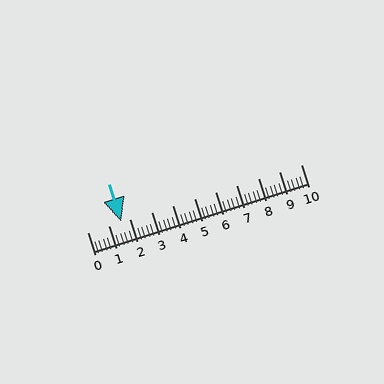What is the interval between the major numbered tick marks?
The major tick marks are spaced 1 units apart.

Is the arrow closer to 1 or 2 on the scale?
The arrow is closer to 2.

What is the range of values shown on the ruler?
The ruler shows values from 0 to 10.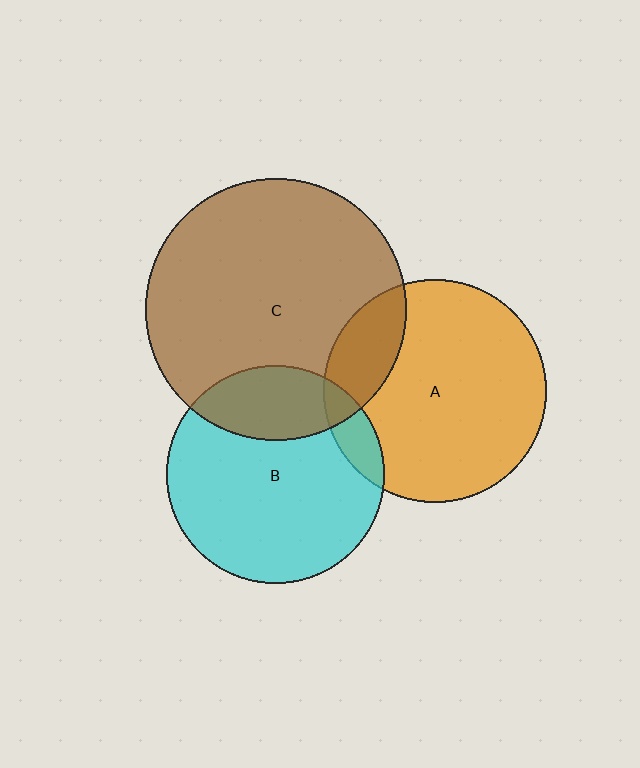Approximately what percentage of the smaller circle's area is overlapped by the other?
Approximately 20%.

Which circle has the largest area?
Circle C (brown).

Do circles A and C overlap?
Yes.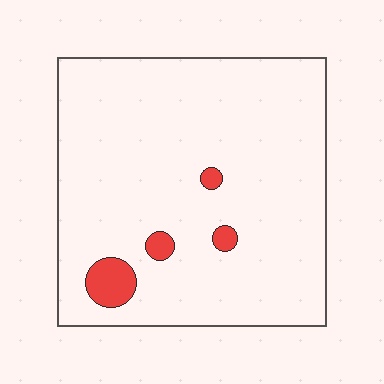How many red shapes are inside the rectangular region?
4.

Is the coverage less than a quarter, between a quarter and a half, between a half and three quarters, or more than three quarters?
Less than a quarter.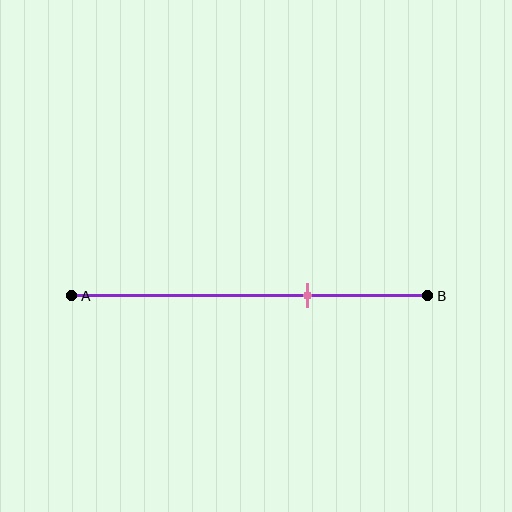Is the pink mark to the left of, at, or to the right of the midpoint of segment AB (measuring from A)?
The pink mark is to the right of the midpoint of segment AB.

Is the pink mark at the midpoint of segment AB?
No, the mark is at about 65% from A, not at the 50% midpoint.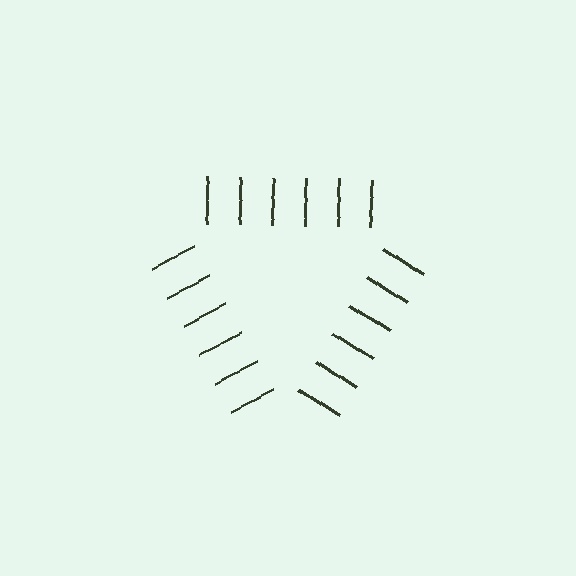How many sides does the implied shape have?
3 sides — the line-ends trace a triangle.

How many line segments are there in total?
18 — 6 along each of the 3 edges.